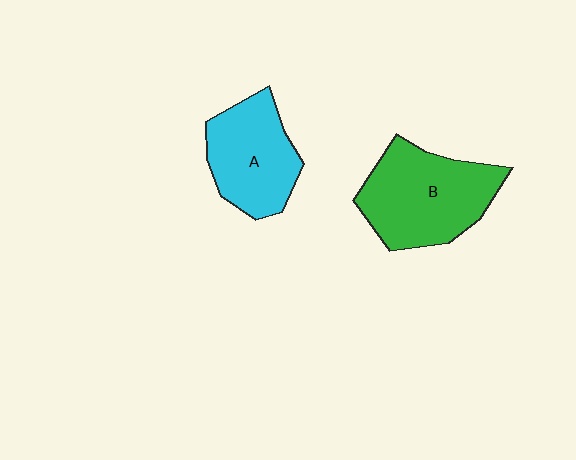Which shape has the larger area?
Shape B (green).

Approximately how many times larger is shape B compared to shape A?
Approximately 1.3 times.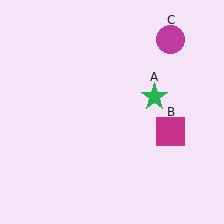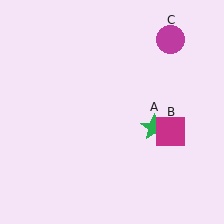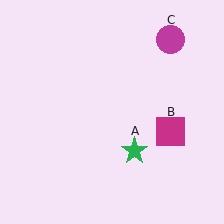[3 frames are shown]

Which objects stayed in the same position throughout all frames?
Magenta square (object B) and magenta circle (object C) remained stationary.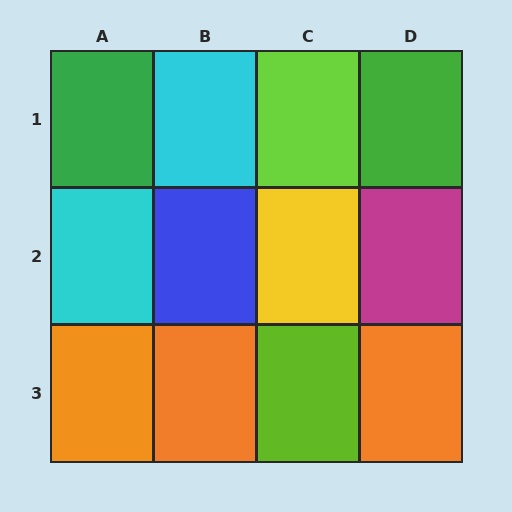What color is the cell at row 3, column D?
Orange.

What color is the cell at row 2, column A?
Cyan.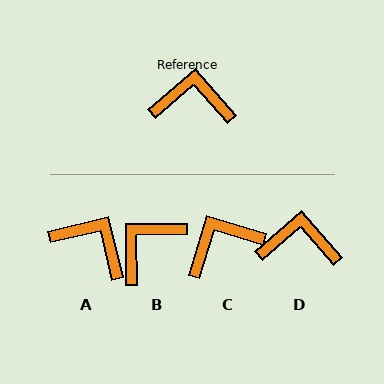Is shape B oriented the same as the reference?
No, it is off by about 49 degrees.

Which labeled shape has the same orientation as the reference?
D.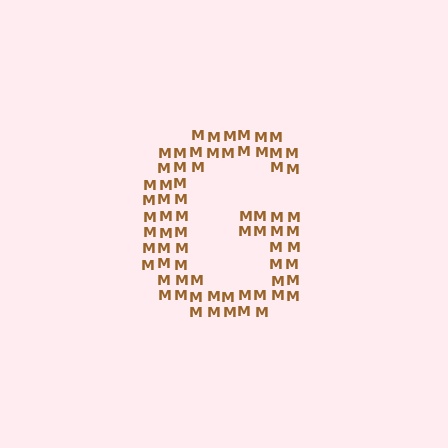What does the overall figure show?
The overall figure shows the letter G.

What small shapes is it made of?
It is made of small letter M's.